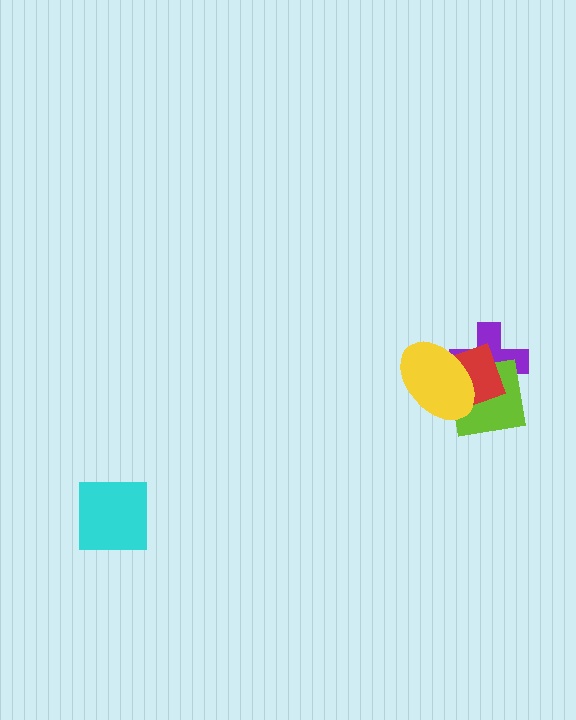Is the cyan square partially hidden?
No, no other shape covers it.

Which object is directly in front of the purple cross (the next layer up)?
The lime square is directly in front of the purple cross.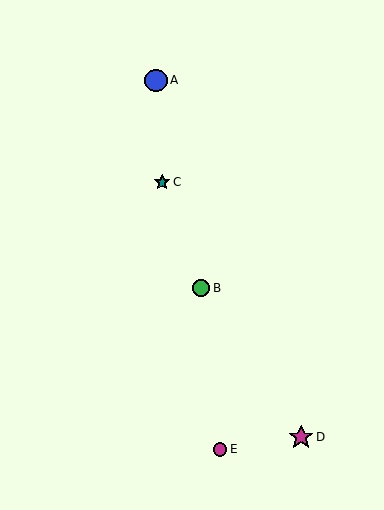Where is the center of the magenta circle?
The center of the magenta circle is at (220, 449).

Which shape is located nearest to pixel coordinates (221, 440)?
The magenta circle (labeled E) at (220, 449) is nearest to that location.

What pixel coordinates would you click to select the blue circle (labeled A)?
Click at (156, 80) to select the blue circle A.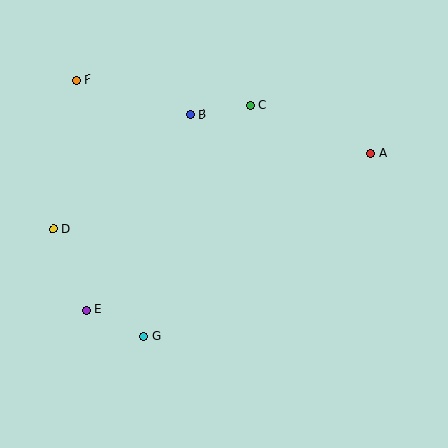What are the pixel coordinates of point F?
Point F is at (76, 80).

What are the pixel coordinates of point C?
Point C is at (250, 105).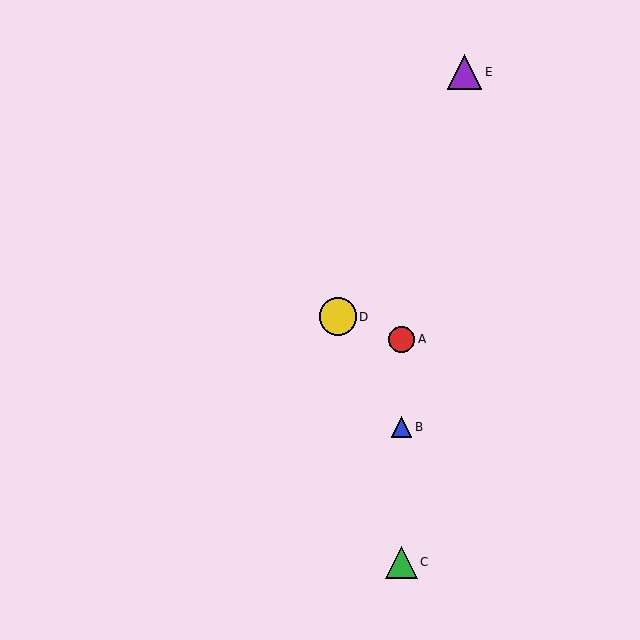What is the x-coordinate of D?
Object D is at x≈338.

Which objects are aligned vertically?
Objects A, B, C are aligned vertically.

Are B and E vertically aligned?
No, B is at x≈401 and E is at x≈465.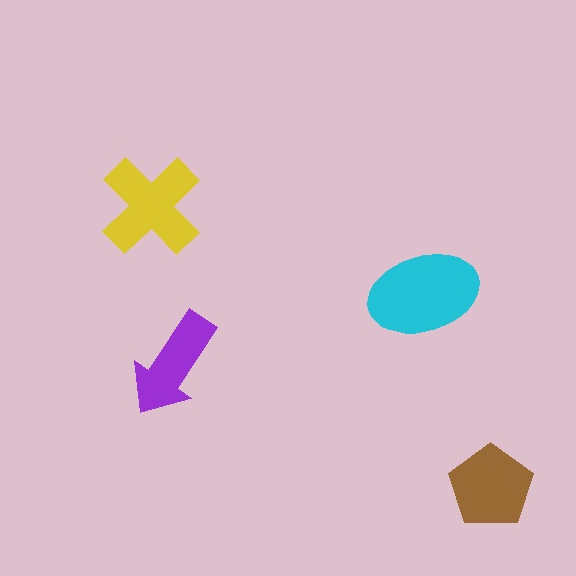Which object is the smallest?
The purple arrow.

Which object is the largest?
The cyan ellipse.